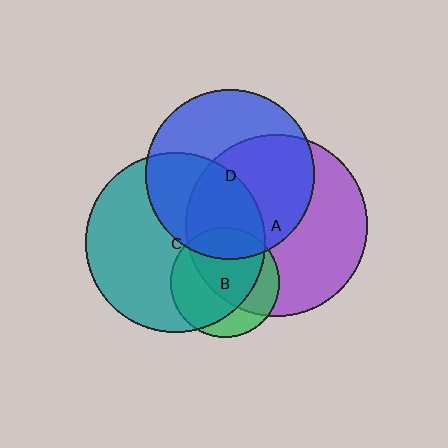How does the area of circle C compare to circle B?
Approximately 2.7 times.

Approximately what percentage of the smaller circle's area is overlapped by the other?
Approximately 75%.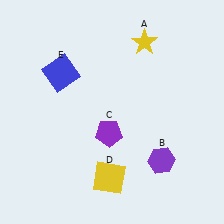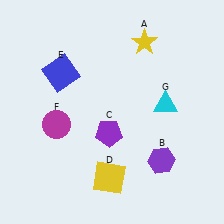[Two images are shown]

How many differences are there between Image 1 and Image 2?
There are 2 differences between the two images.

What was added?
A magenta circle (F), a cyan triangle (G) were added in Image 2.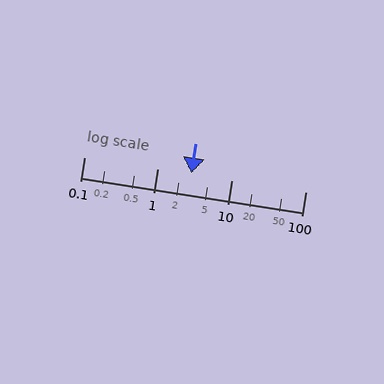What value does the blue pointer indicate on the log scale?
The pointer indicates approximately 2.8.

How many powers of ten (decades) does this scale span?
The scale spans 3 decades, from 0.1 to 100.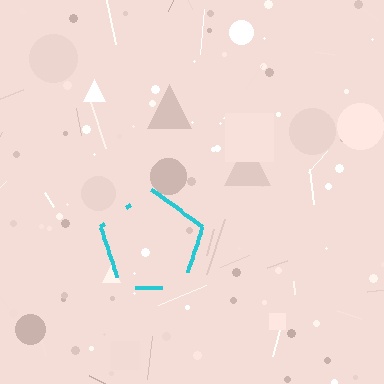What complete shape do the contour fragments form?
The contour fragments form a pentagon.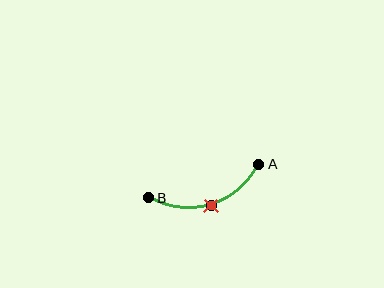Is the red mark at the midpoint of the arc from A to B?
Yes. The red mark lies on the arc at equal arc-length from both A and B — it is the arc midpoint.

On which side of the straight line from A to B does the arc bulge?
The arc bulges below the straight line connecting A and B.